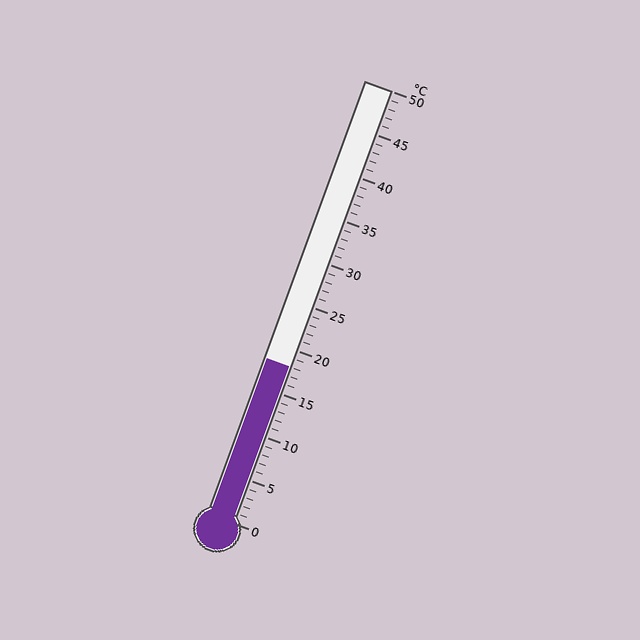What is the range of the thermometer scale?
The thermometer scale ranges from 0°C to 50°C.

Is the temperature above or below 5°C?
The temperature is above 5°C.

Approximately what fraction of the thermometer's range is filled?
The thermometer is filled to approximately 35% of its range.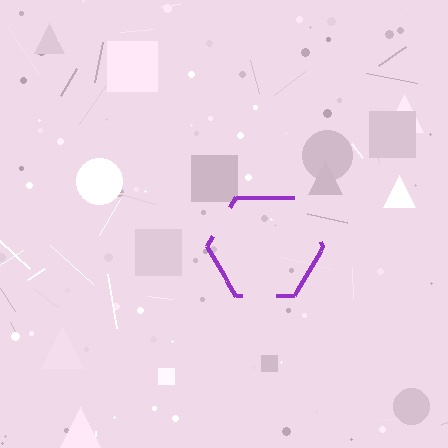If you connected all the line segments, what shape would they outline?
They would outline a hexagon.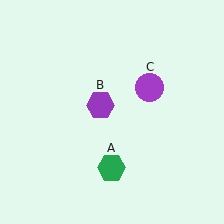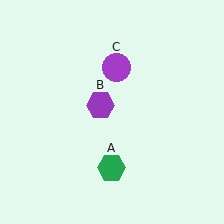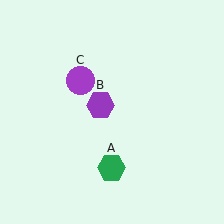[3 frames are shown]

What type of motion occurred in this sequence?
The purple circle (object C) rotated counterclockwise around the center of the scene.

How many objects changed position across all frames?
1 object changed position: purple circle (object C).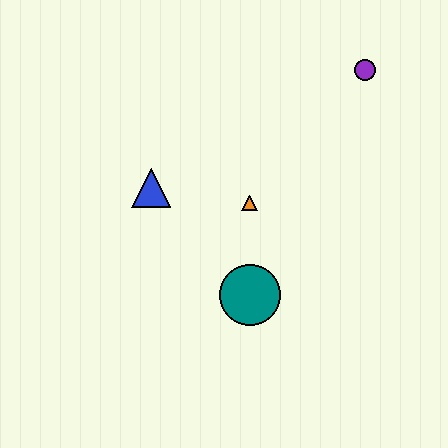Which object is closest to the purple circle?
The orange triangle is closest to the purple circle.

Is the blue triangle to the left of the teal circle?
Yes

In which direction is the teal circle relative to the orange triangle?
The teal circle is below the orange triangle.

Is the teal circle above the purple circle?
No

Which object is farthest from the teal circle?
The purple circle is farthest from the teal circle.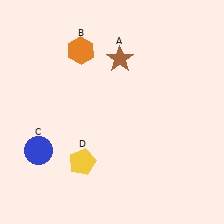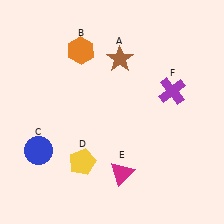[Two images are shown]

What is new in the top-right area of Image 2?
A purple cross (F) was added in the top-right area of Image 2.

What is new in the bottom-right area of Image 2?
A magenta triangle (E) was added in the bottom-right area of Image 2.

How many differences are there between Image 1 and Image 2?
There are 2 differences between the two images.